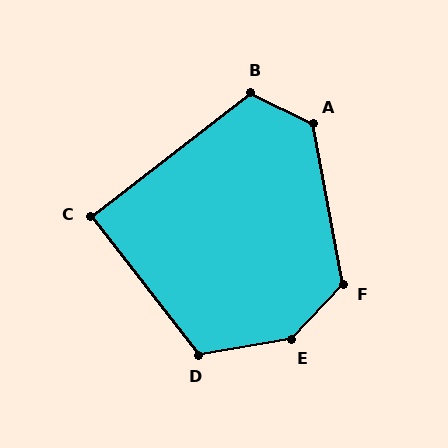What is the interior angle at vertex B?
Approximately 116 degrees (obtuse).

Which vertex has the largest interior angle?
E, at approximately 143 degrees.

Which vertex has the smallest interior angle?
C, at approximately 90 degrees.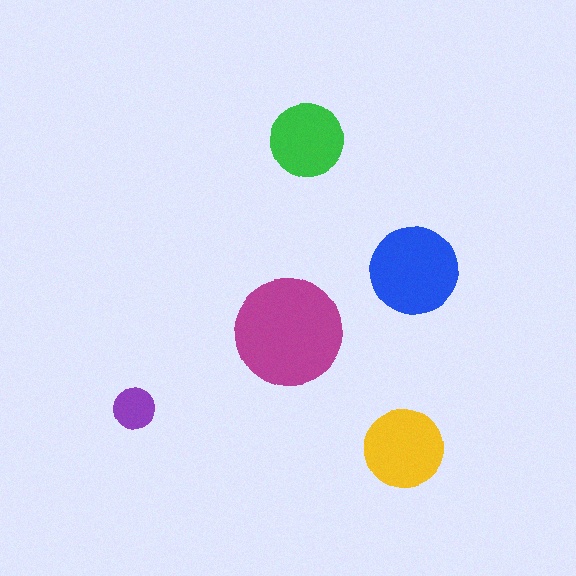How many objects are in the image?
There are 5 objects in the image.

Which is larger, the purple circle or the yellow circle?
The yellow one.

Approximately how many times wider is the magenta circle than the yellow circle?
About 1.5 times wider.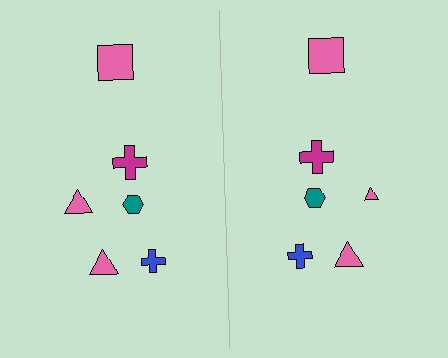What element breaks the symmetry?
The pink triangle on the right side has a different size than its mirror counterpart.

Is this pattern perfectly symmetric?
No, the pattern is not perfectly symmetric. The pink triangle on the right side has a different size than its mirror counterpart.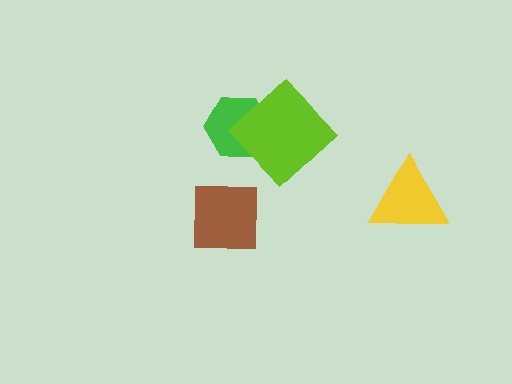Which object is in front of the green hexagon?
The lime diamond is in front of the green hexagon.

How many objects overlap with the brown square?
0 objects overlap with the brown square.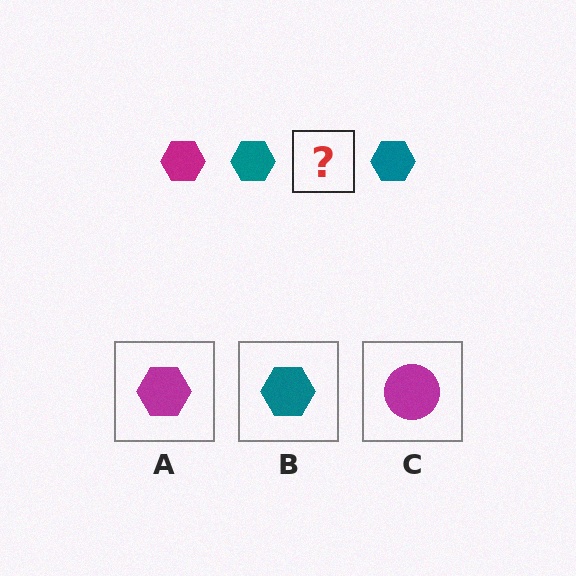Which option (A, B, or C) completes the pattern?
A.